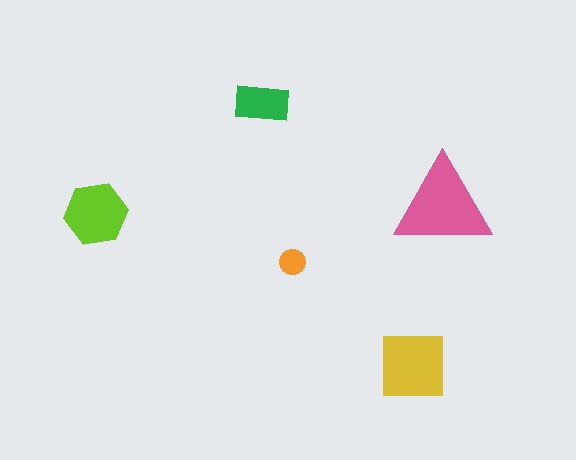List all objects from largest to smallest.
The pink triangle, the yellow square, the lime hexagon, the green rectangle, the orange circle.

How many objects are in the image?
There are 5 objects in the image.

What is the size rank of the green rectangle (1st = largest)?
4th.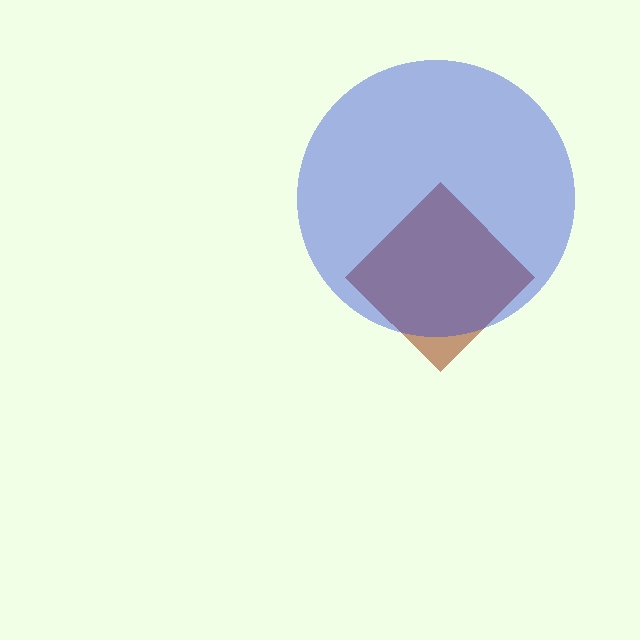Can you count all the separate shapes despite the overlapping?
Yes, there are 2 separate shapes.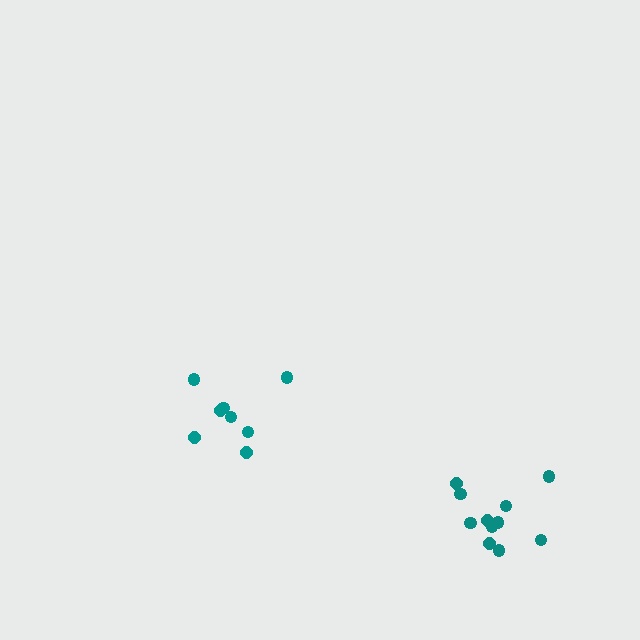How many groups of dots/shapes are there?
There are 2 groups.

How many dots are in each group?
Group 1: 8 dots, Group 2: 11 dots (19 total).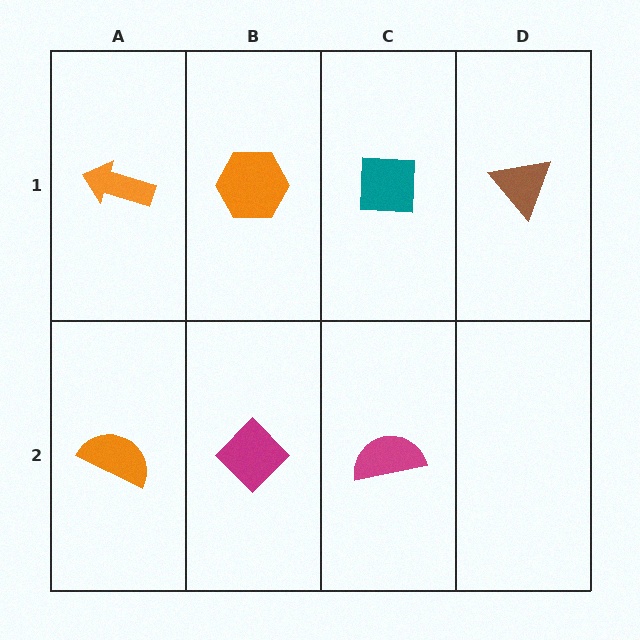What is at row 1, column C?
A teal square.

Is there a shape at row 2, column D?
No, that cell is empty.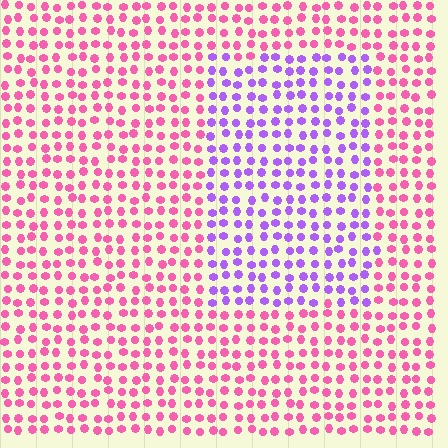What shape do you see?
I see a rectangle.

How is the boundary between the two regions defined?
The boundary is defined purely by a slight shift in hue (about 56 degrees). Spacing, size, and orientation are identical on both sides.